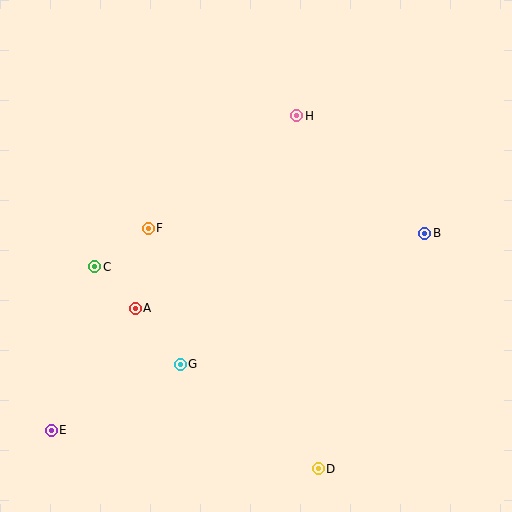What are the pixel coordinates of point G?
Point G is at (180, 364).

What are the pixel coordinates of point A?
Point A is at (135, 308).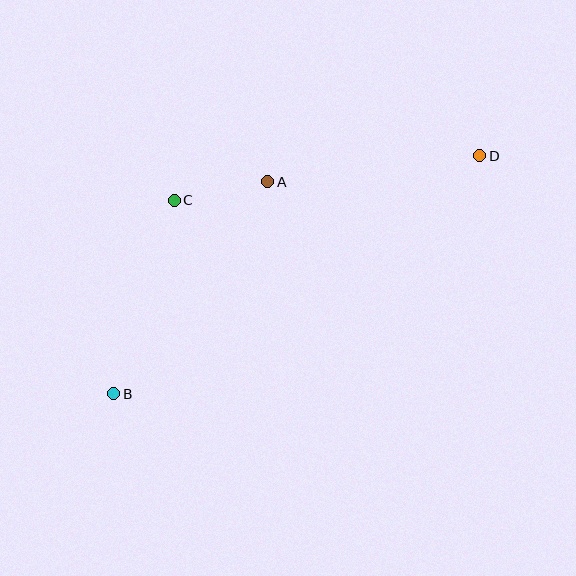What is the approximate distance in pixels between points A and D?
The distance between A and D is approximately 214 pixels.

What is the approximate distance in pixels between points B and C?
The distance between B and C is approximately 203 pixels.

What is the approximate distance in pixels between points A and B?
The distance between A and B is approximately 262 pixels.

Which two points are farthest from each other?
Points B and D are farthest from each other.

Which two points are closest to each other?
Points A and C are closest to each other.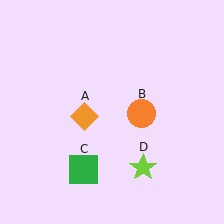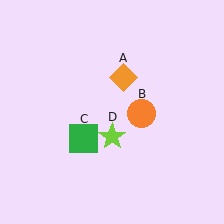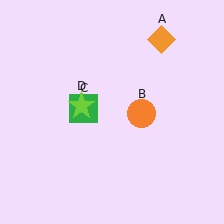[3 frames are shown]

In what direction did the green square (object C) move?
The green square (object C) moved up.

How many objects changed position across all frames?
3 objects changed position: orange diamond (object A), green square (object C), lime star (object D).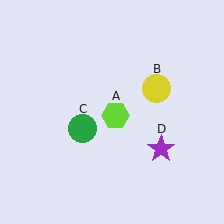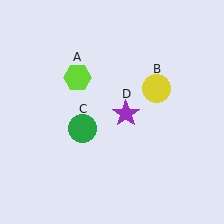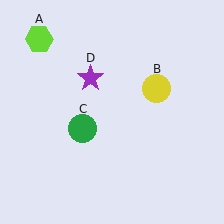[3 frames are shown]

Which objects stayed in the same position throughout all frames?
Yellow circle (object B) and green circle (object C) remained stationary.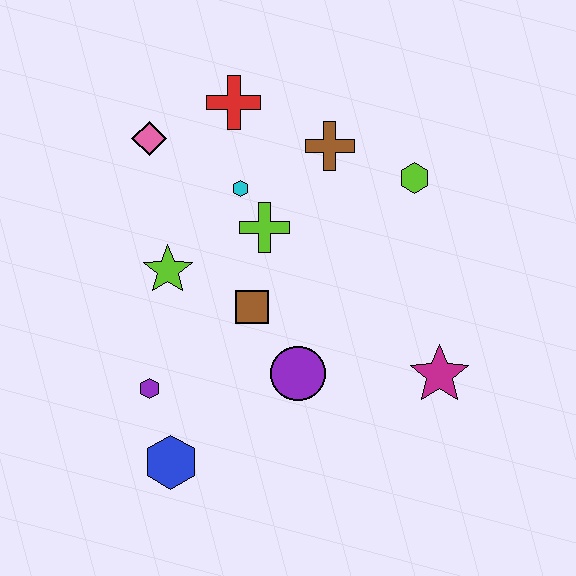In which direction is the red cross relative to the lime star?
The red cross is above the lime star.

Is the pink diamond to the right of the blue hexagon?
No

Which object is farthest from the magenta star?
The pink diamond is farthest from the magenta star.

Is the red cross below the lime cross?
No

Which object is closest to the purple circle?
The brown square is closest to the purple circle.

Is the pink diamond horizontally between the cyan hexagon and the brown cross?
No